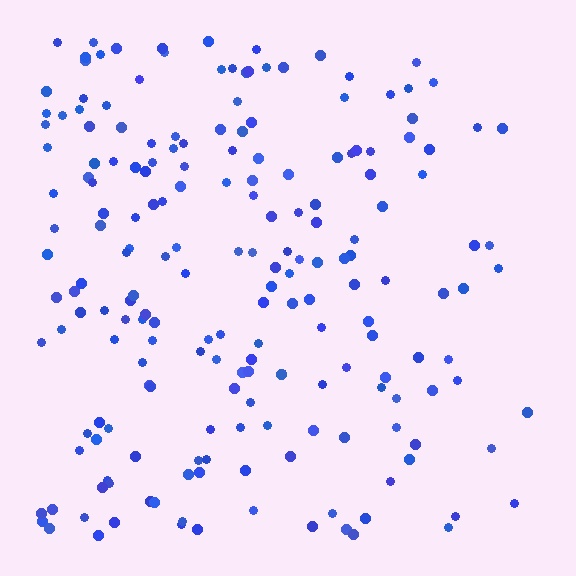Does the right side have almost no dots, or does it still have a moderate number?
Still a moderate number, just noticeably fewer than the left.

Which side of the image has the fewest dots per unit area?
The right.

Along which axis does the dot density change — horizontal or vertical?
Horizontal.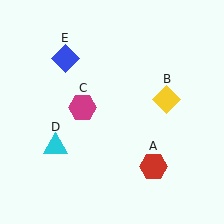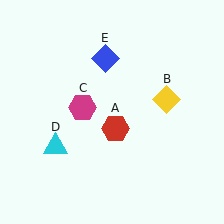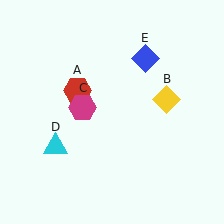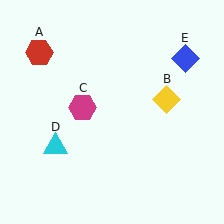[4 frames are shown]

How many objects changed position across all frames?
2 objects changed position: red hexagon (object A), blue diamond (object E).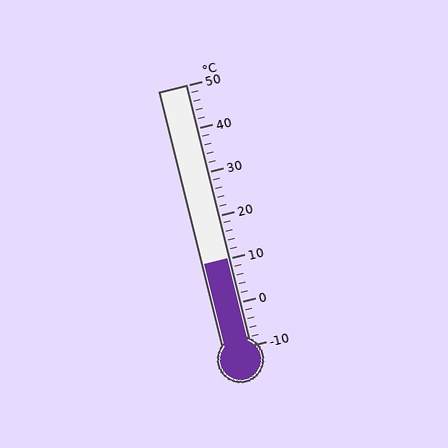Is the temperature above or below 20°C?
The temperature is below 20°C.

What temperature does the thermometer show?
The thermometer shows approximately 10°C.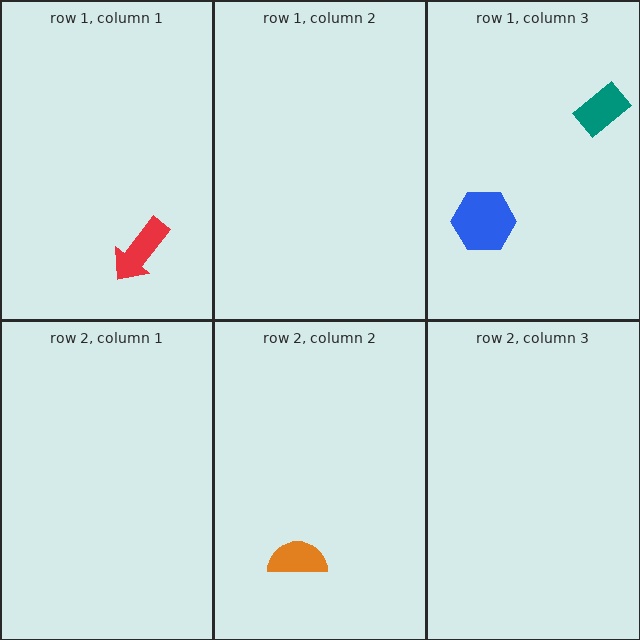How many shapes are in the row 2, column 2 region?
1.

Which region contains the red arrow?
The row 1, column 1 region.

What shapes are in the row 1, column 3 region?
The teal rectangle, the blue hexagon.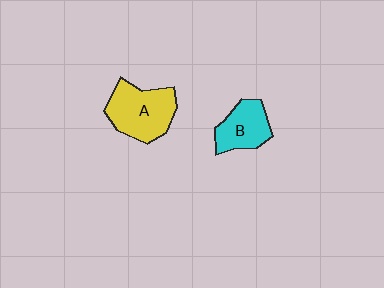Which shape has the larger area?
Shape A (yellow).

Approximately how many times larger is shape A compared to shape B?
Approximately 1.4 times.